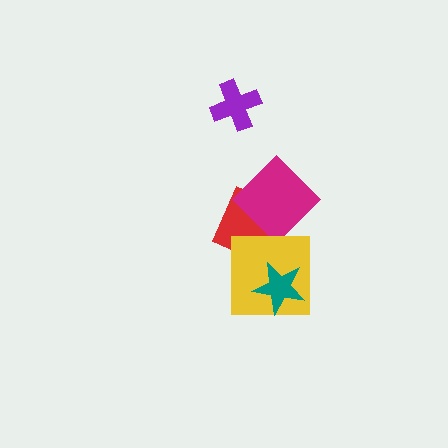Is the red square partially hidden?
Yes, it is partially covered by another shape.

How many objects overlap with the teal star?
1 object overlaps with the teal star.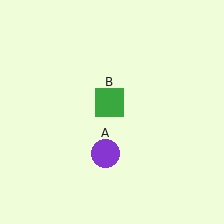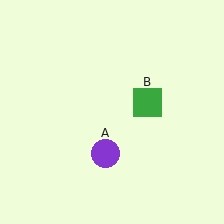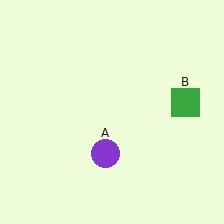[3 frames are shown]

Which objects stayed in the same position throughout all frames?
Purple circle (object A) remained stationary.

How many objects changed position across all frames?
1 object changed position: green square (object B).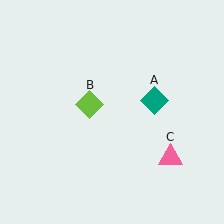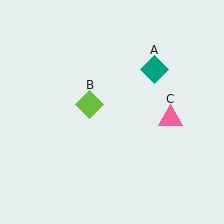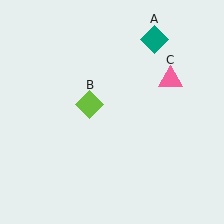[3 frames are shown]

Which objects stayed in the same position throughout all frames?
Lime diamond (object B) remained stationary.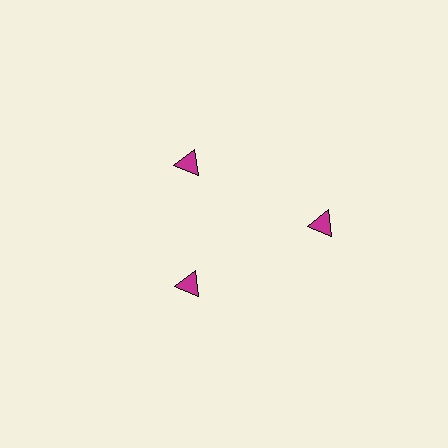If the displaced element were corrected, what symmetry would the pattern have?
It would have 3-fold rotational symmetry — the pattern would map onto itself every 120 degrees.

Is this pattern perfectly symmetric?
No. The 3 magenta triangles are arranged in a ring, but one element near the 3 o'clock position is pushed outward from the center, breaking the 3-fold rotational symmetry.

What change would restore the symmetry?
The symmetry would be restored by moving it inward, back onto the ring so that all 3 triangles sit at equal angles and equal distance from the center.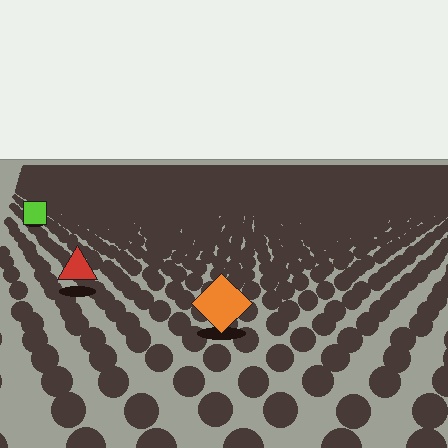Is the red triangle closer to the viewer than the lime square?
Yes. The red triangle is closer — you can tell from the texture gradient: the ground texture is coarser near it.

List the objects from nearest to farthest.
From nearest to farthest: the orange diamond, the red triangle, the lime square.